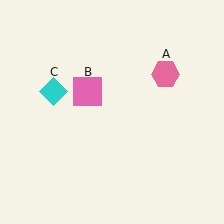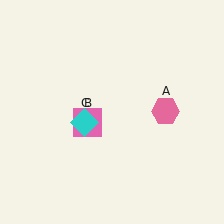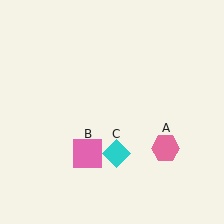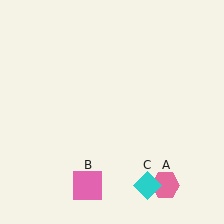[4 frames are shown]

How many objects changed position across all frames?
3 objects changed position: pink hexagon (object A), pink square (object B), cyan diamond (object C).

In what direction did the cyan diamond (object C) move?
The cyan diamond (object C) moved down and to the right.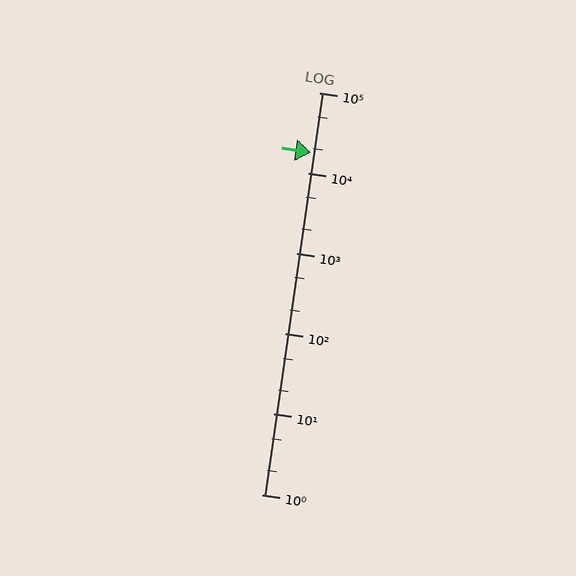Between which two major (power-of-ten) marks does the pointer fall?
The pointer is between 10000 and 100000.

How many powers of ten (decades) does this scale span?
The scale spans 5 decades, from 1 to 100000.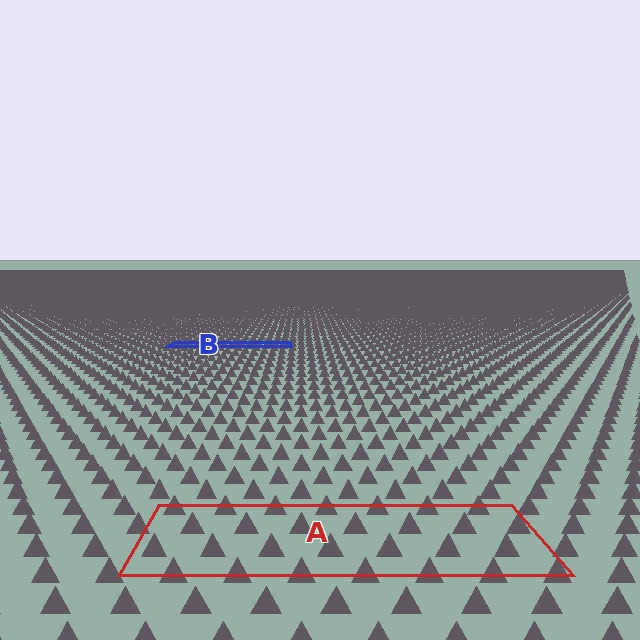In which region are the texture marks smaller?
The texture marks are smaller in region B, because it is farther away.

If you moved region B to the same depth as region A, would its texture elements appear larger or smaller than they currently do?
They would appear larger. At a closer depth, the same texture elements are projected at a bigger on-screen size.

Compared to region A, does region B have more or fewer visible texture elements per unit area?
Region B has more texture elements per unit area — they are packed more densely because it is farther away.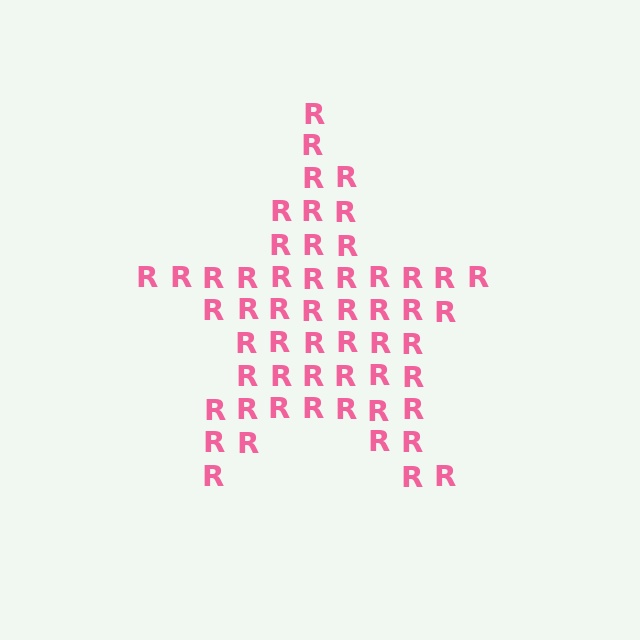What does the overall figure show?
The overall figure shows a star.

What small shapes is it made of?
It is made of small letter R's.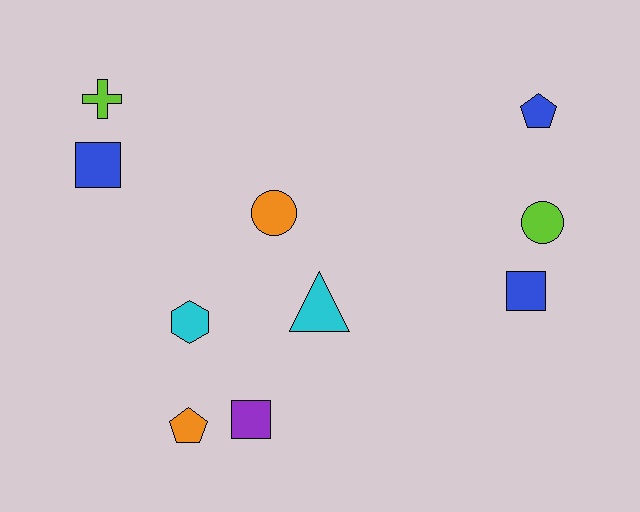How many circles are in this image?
There are 2 circles.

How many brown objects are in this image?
There are no brown objects.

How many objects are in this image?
There are 10 objects.